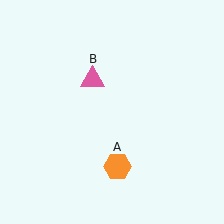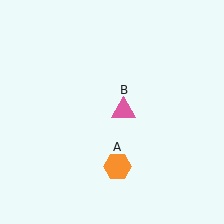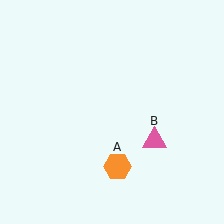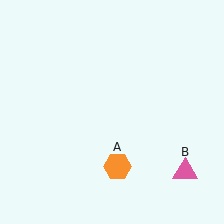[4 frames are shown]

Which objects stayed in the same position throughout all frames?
Orange hexagon (object A) remained stationary.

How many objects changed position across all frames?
1 object changed position: pink triangle (object B).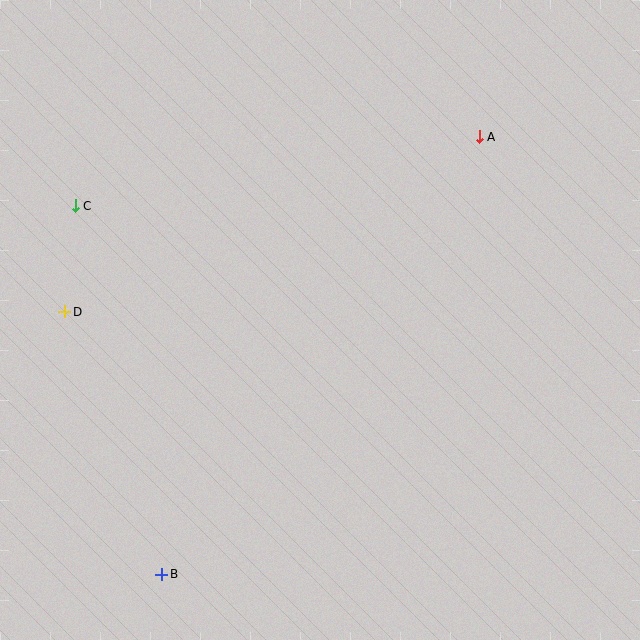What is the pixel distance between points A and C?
The distance between A and C is 410 pixels.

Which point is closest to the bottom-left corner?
Point B is closest to the bottom-left corner.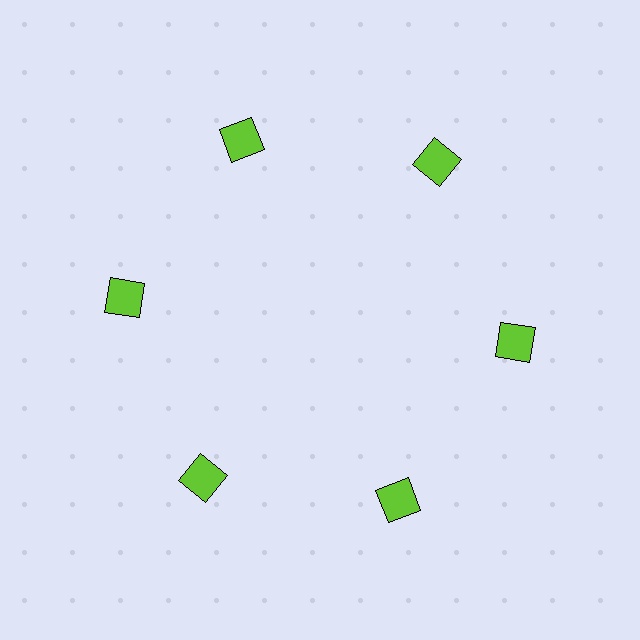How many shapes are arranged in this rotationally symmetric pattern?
There are 6 shapes, arranged in 6 groups of 1.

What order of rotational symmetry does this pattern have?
This pattern has 6-fold rotational symmetry.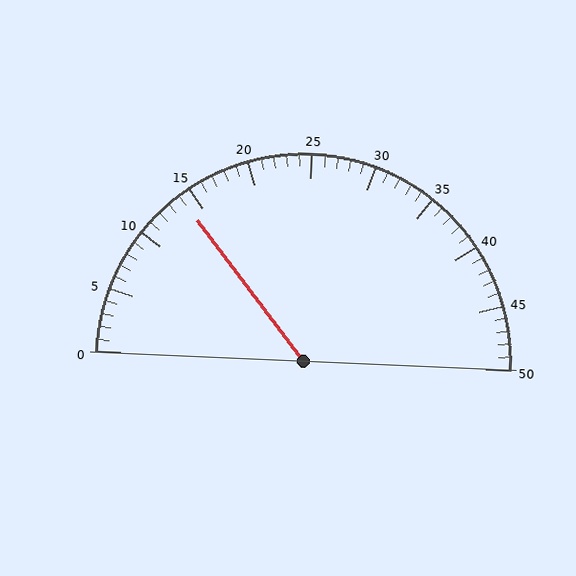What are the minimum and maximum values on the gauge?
The gauge ranges from 0 to 50.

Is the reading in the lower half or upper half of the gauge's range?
The reading is in the lower half of the range (0 to 50).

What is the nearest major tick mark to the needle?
The nearest major tick mark is 15.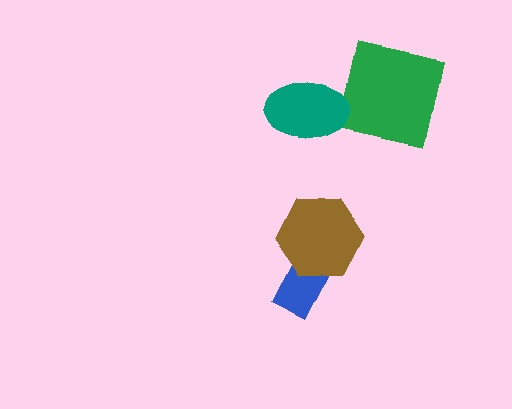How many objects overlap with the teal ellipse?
0 objects overlap with the teal ellipse.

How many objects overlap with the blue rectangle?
1 object overlaps with the blue rectangle.